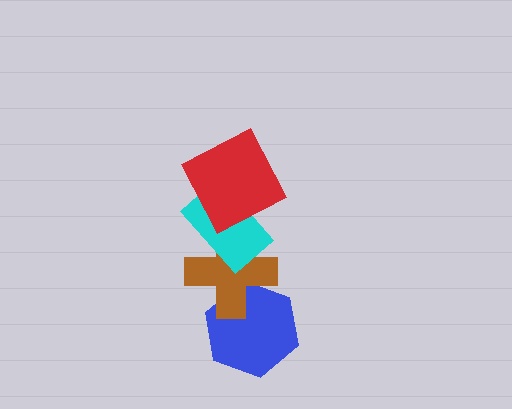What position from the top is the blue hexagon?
The blue hexagon is 4th from the top.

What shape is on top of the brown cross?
The cyan rectangle is on top of the brown cross.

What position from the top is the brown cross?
The brown cross is 3rd from the top.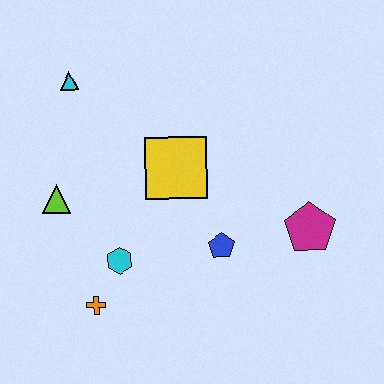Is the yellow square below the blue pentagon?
No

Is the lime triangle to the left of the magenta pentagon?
Yes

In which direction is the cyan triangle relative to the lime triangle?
The cyan triangle is above the lime triangle.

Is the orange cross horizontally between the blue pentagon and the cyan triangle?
Yes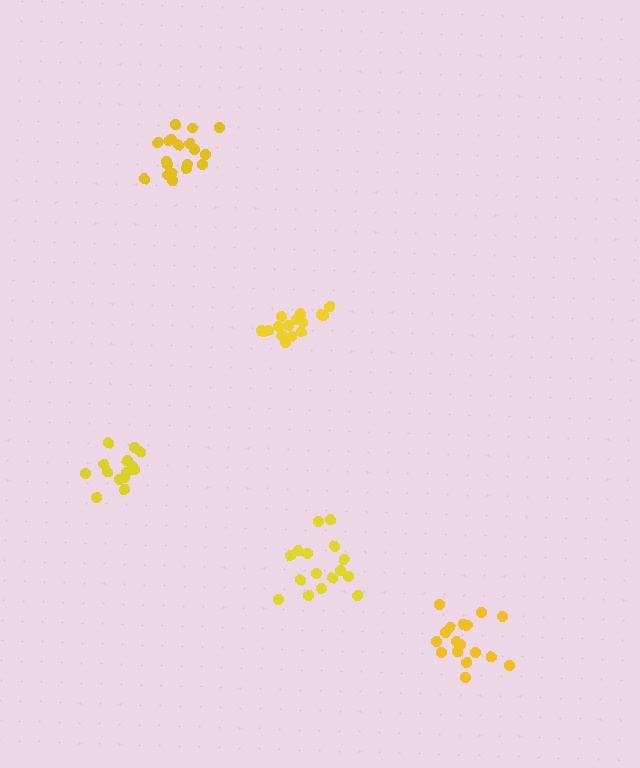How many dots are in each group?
Group 1: 14 dots, Group 2: 19 dots, Group 3: 16 dots, Group 4: 17 dots, Group 5: 16 dots (82 total).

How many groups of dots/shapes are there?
There are 5 groups.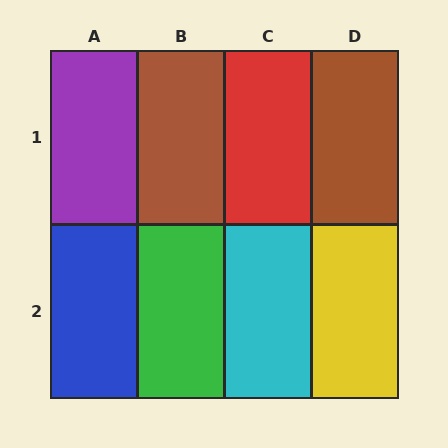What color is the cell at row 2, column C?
Cyan.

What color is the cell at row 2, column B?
Green.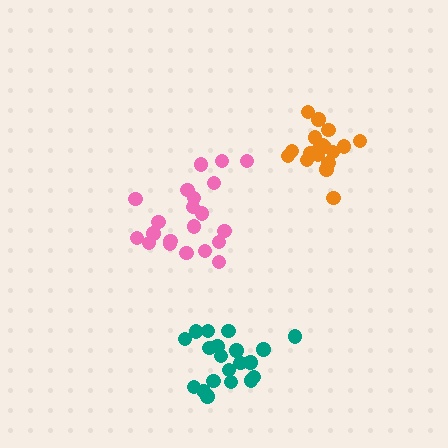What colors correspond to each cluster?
The clusters are colored: teal, pink, orange.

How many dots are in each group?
Group 1: 20 dots, Group 2: 21 dots, Group 3: 18 dots (59 total).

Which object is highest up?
The orange cluster is topmost.